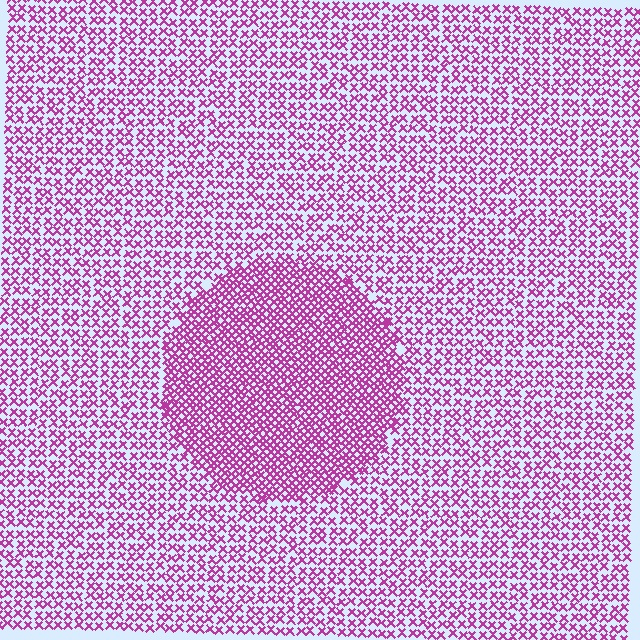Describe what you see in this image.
The image contains small magenta elements arranged at two different densities. A circle-shaped region is visible where the elements are more densely packed than the surrounding area.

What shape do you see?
I see a circle.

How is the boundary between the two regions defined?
The boundary is defined by a change in element density (approximately 1.8x ratio). All elements are the same color, size, and shape.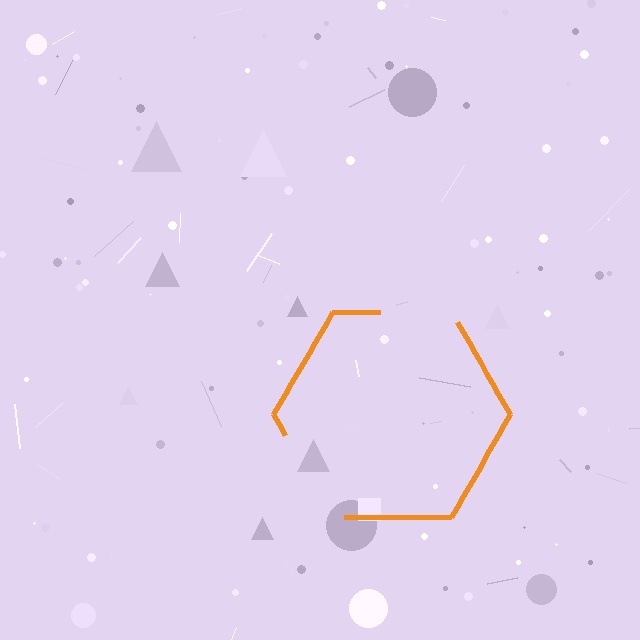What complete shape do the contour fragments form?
The contour fragments form a hexagon.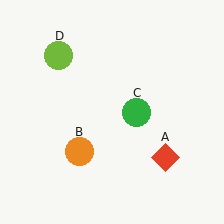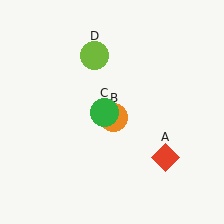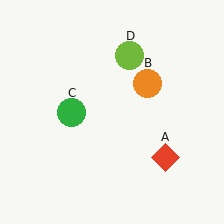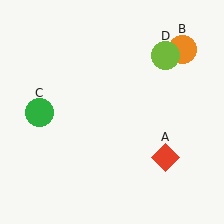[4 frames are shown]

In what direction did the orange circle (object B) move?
The orange circle (object B) moved up and to the right.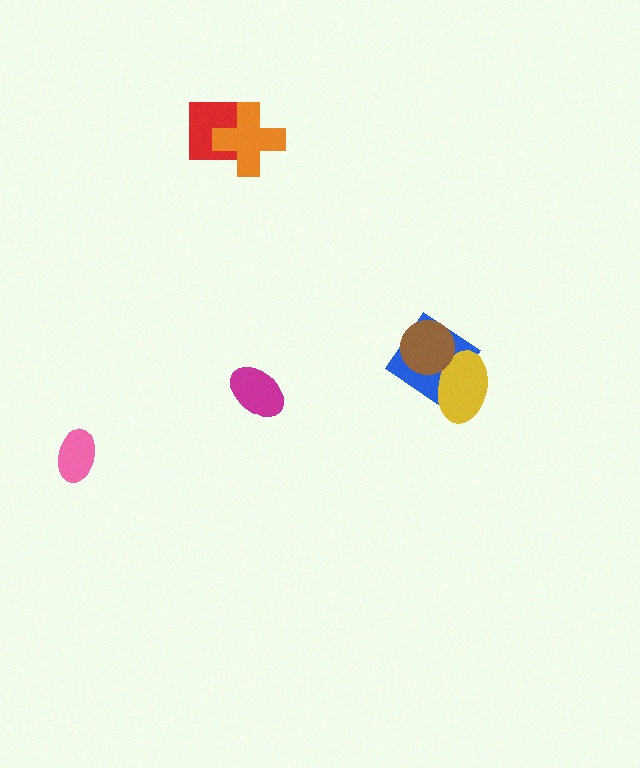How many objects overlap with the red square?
1 object overlaps with the red square.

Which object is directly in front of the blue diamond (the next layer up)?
The yellow ellipse is directly in front of the blue diamond.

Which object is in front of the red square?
The orange cross is in front of the red square.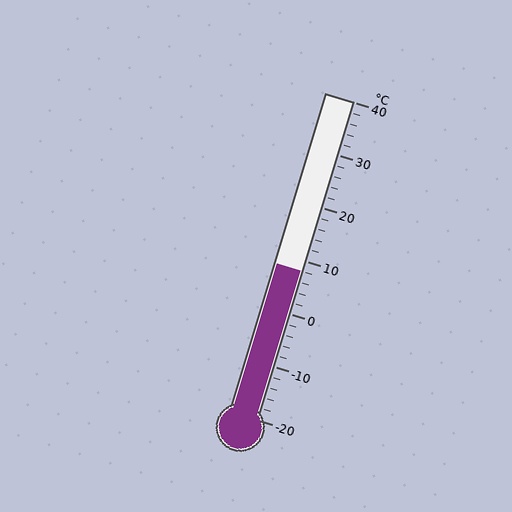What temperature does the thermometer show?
The thermometer shows approximately 8°C.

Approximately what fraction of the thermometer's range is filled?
The thermometer is filled to approximately 45% of its range.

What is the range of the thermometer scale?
The thermometer scale ranges from -20°C to 40°C.